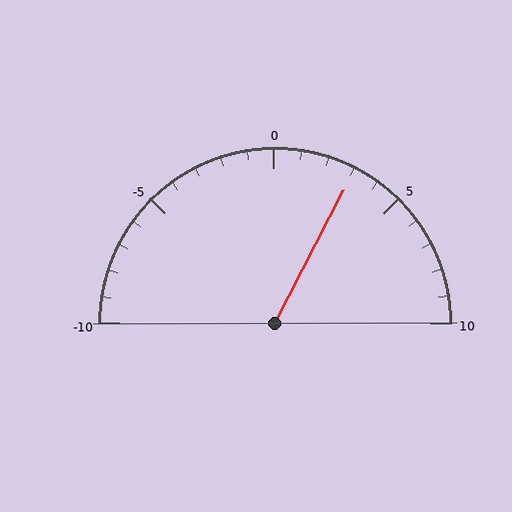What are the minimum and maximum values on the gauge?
The gauge ranges from -10 to 10.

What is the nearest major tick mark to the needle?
The nearest major tick mark is 5.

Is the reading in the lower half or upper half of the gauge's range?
The reading is in the upper half of the range (-10 to 10).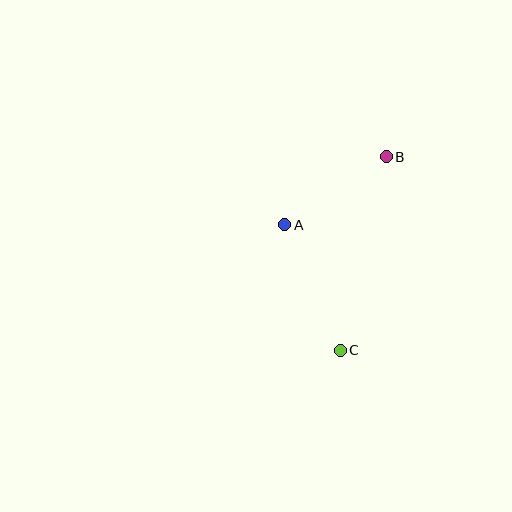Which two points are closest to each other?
Points A and B are closest to each other.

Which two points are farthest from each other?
Points B and C are farthest from each other.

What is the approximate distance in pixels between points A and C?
The distance between A and C is approximately 137 pixels.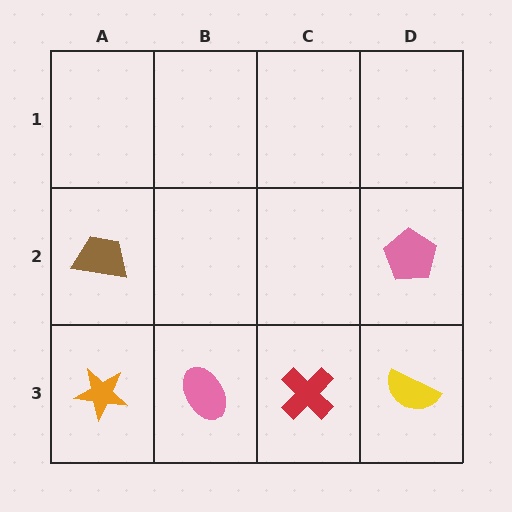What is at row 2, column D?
A pink pentagon.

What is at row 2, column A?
A brown trapezoid.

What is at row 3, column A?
An orange star.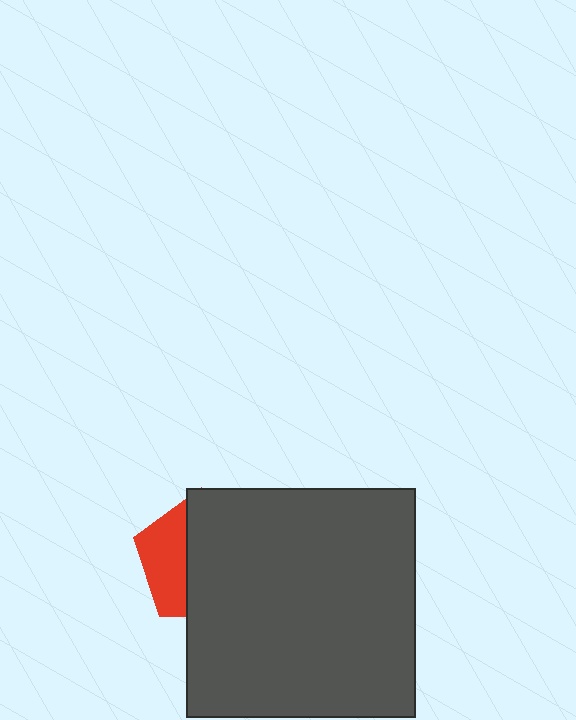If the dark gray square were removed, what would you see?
You would see the complete red pentagon.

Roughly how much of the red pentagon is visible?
A small part of it is visible (roughly 34%).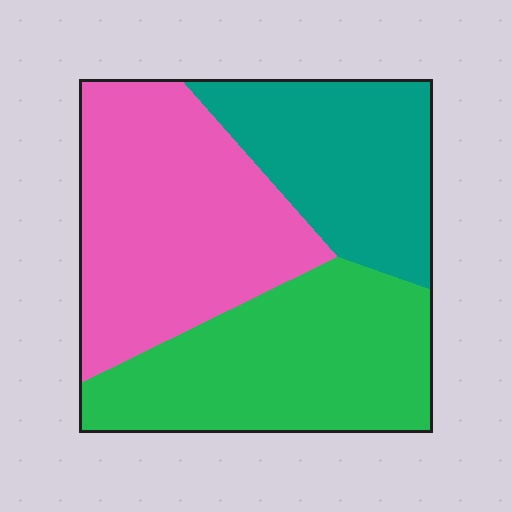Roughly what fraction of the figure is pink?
Pink takes up between a quarter and a half of the figure.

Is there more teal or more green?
Green.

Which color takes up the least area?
Teal, at roughly 25%.